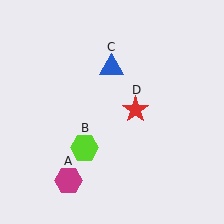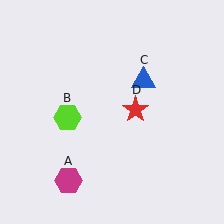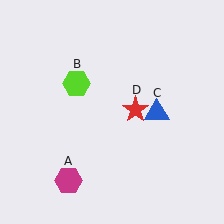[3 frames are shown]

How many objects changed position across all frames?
2 objects changed position: lime hexagon (object B), blue triangle (object C).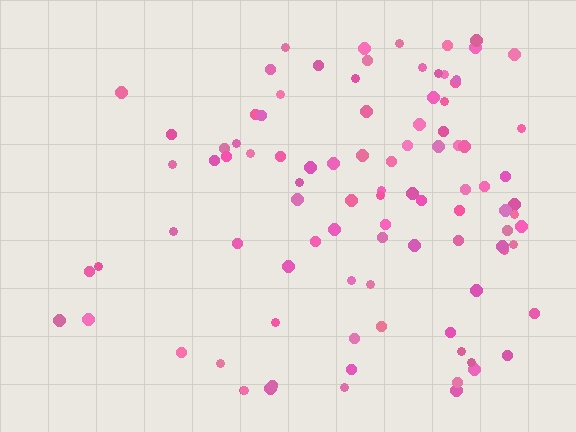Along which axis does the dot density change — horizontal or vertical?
Horizontal.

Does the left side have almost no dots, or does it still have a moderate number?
Still a moderate number, just noticeably fewer than the right.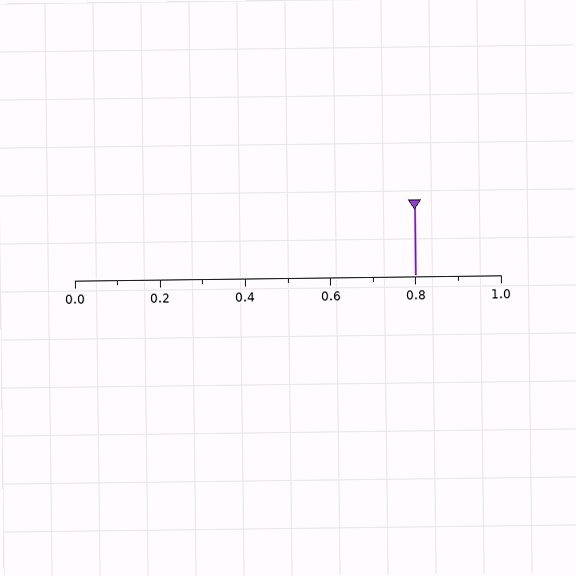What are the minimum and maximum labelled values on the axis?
The axis runs from 0.0 to 1.0.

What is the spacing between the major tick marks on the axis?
The major ticks are spaced 0.2 apart.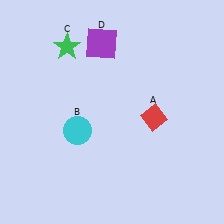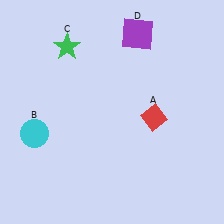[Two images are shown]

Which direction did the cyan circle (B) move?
The cyan circle (B) moved left.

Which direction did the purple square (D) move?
The purple square (D) moved right.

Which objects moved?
The objects that moved are: the cyan circle (B), the purple square (D).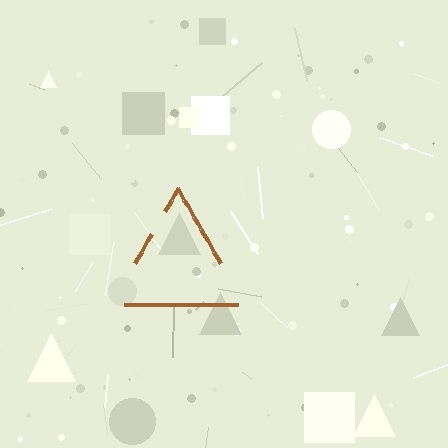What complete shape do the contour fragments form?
The contour fragments form a triangle.